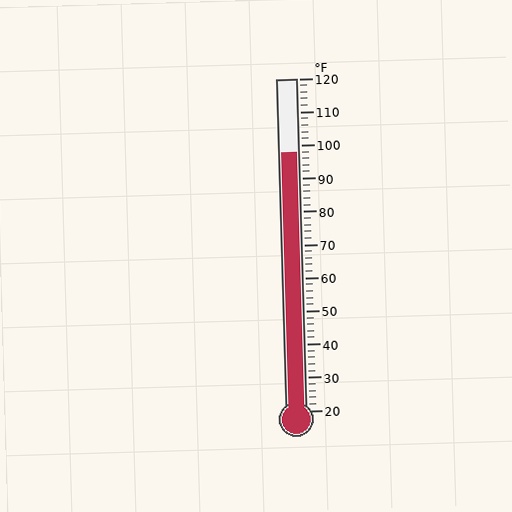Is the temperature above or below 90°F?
The temperature is above 90°F.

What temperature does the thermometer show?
The thermometer shows approximately 98°F.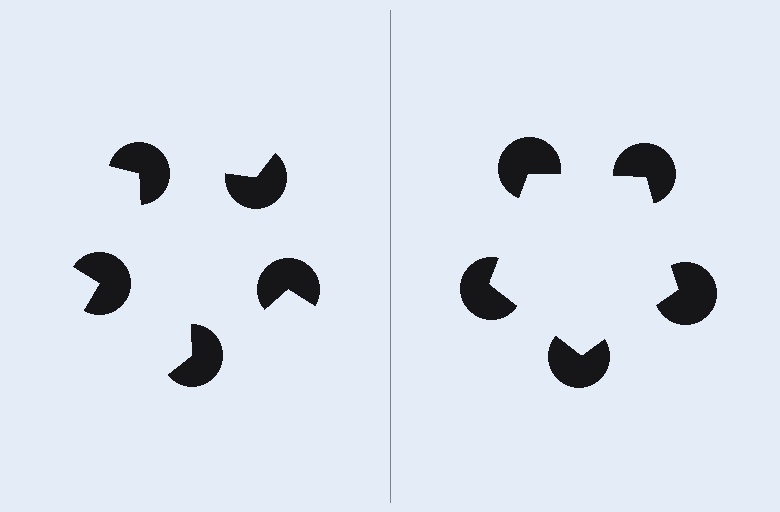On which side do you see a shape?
An illusory pentagon appears on the right side. On the left side the wedge cuts are rotated, so no coherent shape forms.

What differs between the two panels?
The pac-man discs are positioned identically on both sides; only the wedge orientations differ. On the right they align to a pentagon; on the left they are misaligned.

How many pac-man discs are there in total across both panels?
10 — 5 on each side.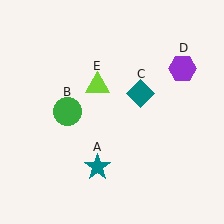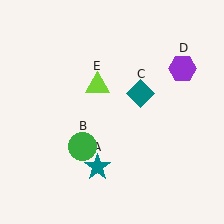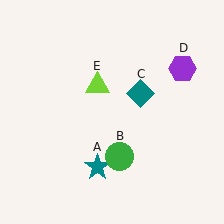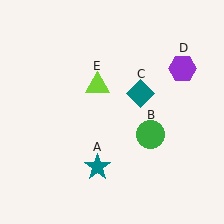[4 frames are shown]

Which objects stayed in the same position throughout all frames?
Teal star (object A) and teal diamond (object C) and purple hexagon (object D) and lime triangle (object E) remained stationary.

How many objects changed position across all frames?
1 object changed position: green circle (object B).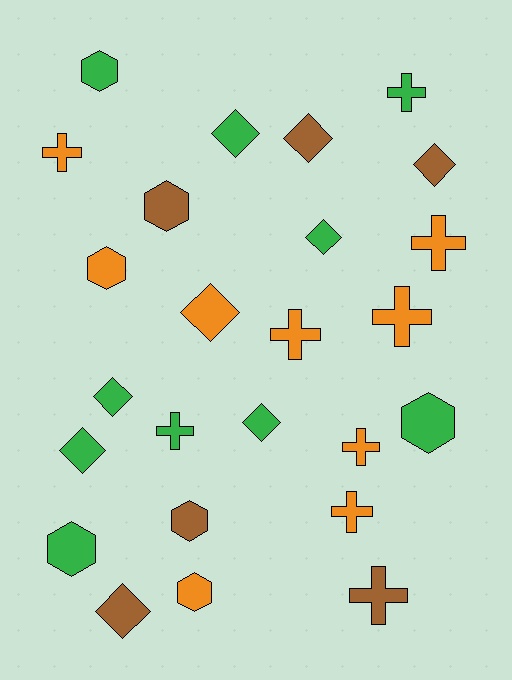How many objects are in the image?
There are 25 objects.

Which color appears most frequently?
Green, with 10 objects.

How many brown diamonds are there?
There are 3 brown diamonds.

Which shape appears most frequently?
Cross, with 9 objects.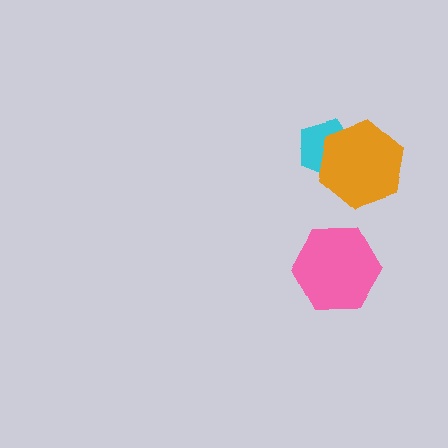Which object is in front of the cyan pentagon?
The orange hexagon is in front of the cyan pentagon.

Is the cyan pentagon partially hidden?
Yes, it is partially covered by another shape.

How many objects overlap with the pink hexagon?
0 objects overlap with the pink hexagon.